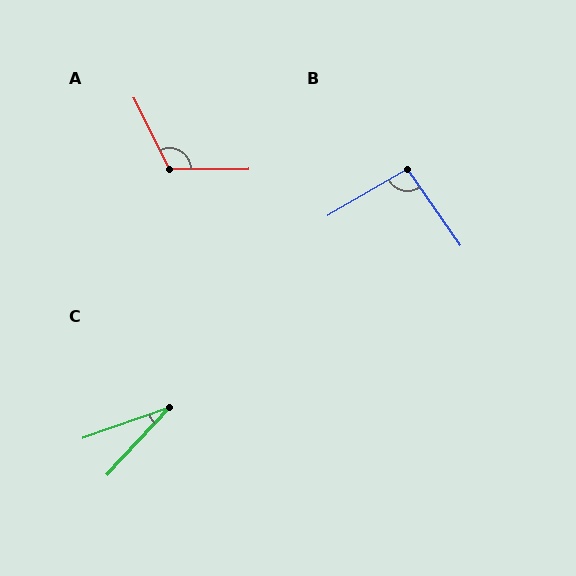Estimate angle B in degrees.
Approximately 95 degrees.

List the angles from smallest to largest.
C (27°), B (95°), A (116°).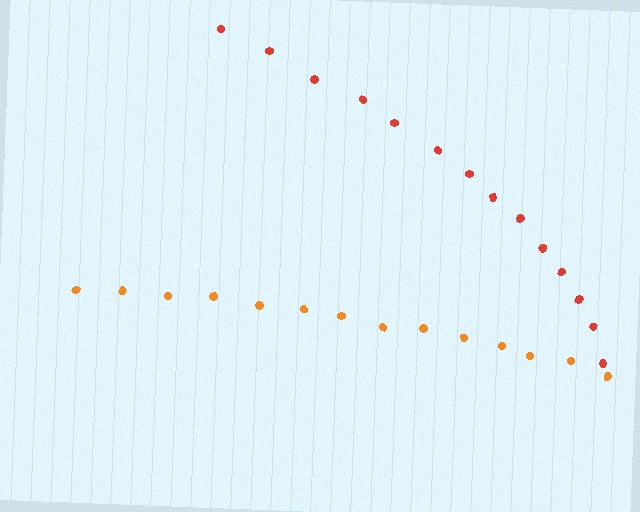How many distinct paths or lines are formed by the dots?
There are 2 distinct paths.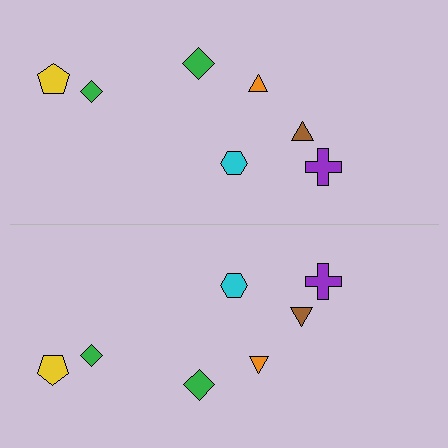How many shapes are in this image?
There are 14 shapes in this image.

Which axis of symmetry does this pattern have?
The pattern has a horizontal axis of symmetry running through the center of the image.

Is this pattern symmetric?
Yes, this pattern has bilateral (reflection) symmetry.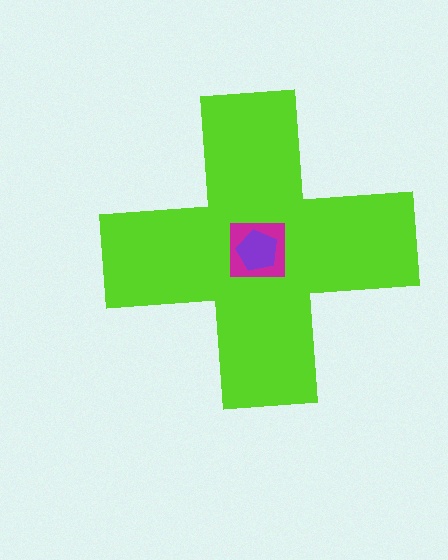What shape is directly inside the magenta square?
The purple pentagon.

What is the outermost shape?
The lime cross.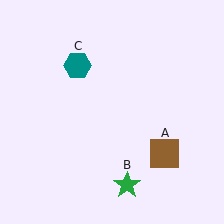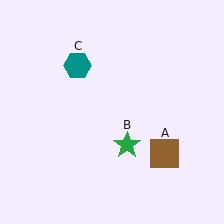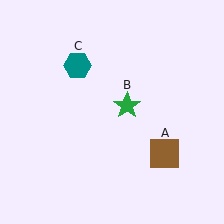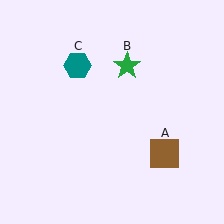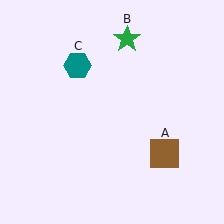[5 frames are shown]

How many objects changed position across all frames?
1 object changed position: green star (object B).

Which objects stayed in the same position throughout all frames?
Brown square (object A) and teal hexagon (object C) remained stationary.